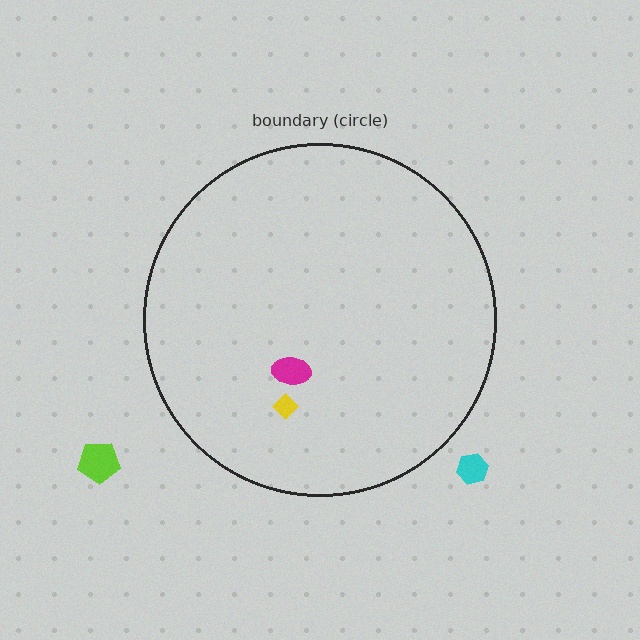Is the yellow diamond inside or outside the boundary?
Inside.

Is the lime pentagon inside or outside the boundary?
Outside.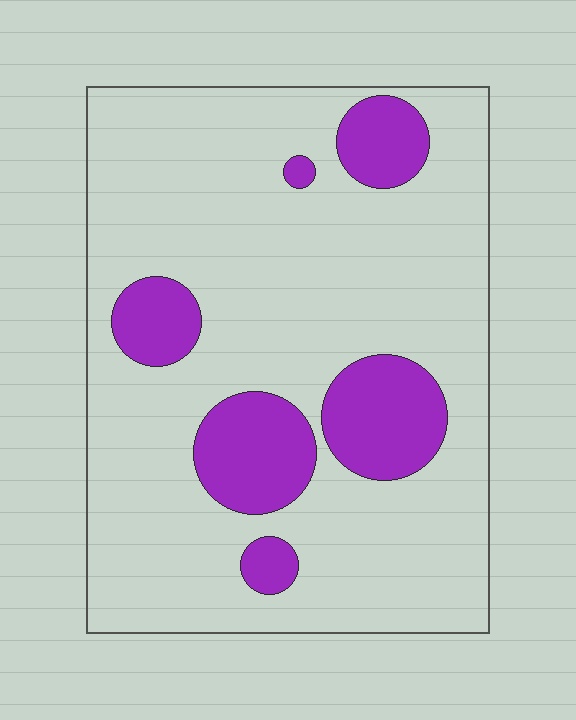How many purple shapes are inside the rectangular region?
6.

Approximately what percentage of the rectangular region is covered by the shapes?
Approximately 20%.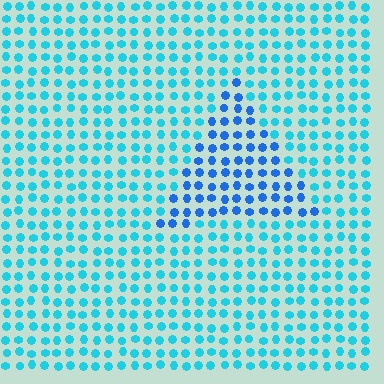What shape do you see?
I see a triangle.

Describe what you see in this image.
The image is filled with small cyan elements in a uniform arrangement. A triangle-shaped region is visible where the elements are tinted to a slightly different hue, forming a subtle color boundary.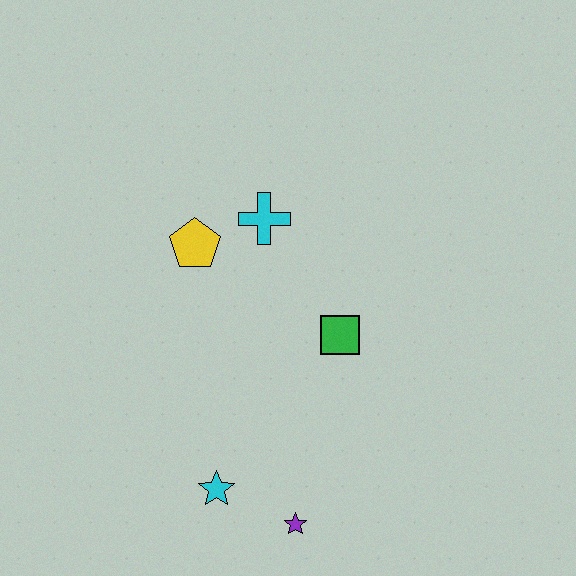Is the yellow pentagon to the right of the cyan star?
No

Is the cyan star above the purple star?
Yes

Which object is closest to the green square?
The cyan cross is closest to the green square.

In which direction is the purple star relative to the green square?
The purple star is below the green square.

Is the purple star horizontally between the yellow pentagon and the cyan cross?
No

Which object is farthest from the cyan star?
The cyan cross is farthest from the cyan star.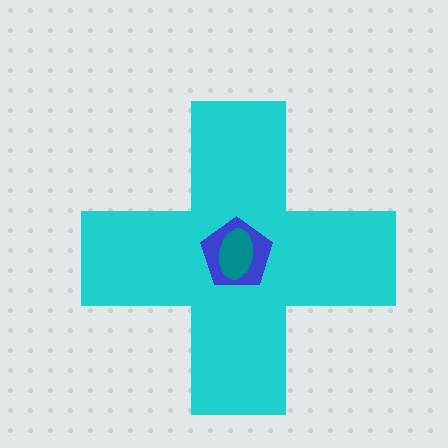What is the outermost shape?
The cyan cross.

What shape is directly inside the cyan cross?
The blue pentagon.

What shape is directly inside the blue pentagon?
The teal ellipse.